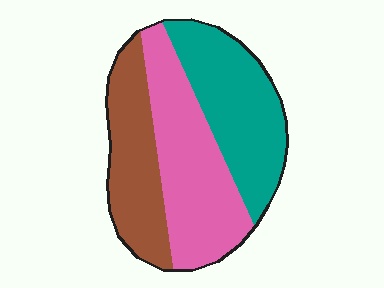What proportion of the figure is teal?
Teal takes up about one third (1/3) of the figure.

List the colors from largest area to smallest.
From largest to smallest: pink, teal, brown.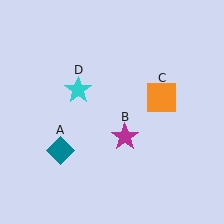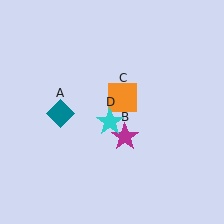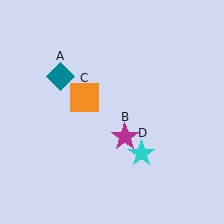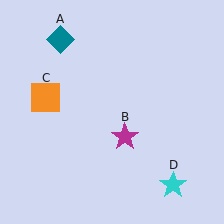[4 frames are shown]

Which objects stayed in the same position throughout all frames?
Magenta star (object B) remained stationary.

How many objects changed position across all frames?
3 objects changed position: teal diamond (object A), orange square (object C), cyan star (object D).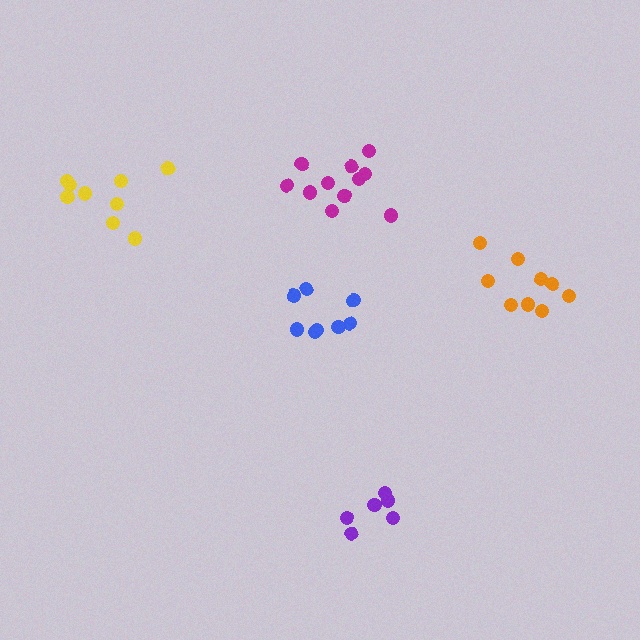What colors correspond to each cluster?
The clusters are colored: yellow, orange, blue, magenta, purple.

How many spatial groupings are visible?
There are 5 spatial groupings.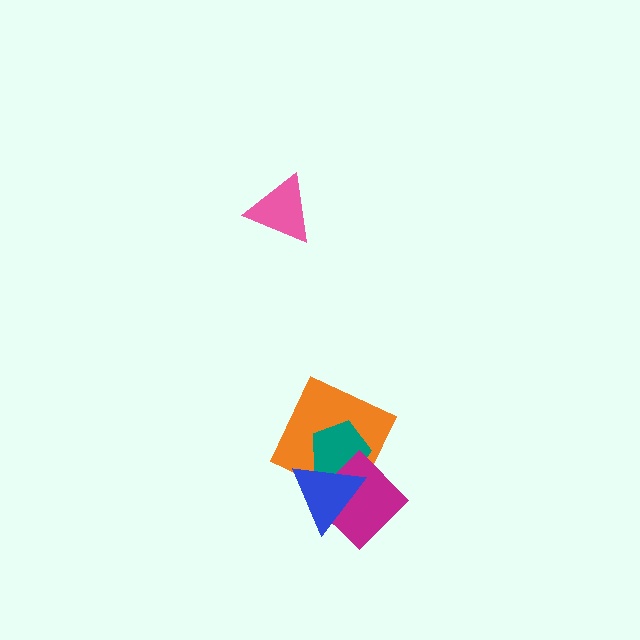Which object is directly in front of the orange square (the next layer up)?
The teal pentagon is directly in front of the orange square.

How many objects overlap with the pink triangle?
0 objects overlap with the pink triangle.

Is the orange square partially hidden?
Yes, it is partially covered by another shape.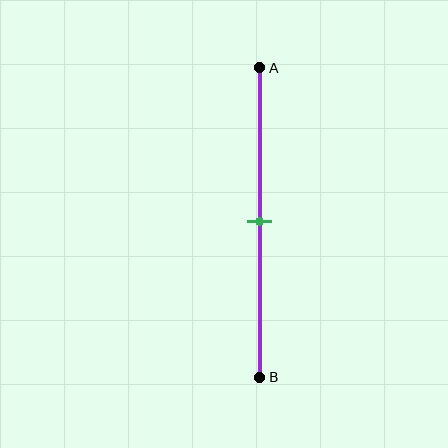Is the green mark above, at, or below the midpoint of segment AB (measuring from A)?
The green mark is approximately at the midpoint of segment AB.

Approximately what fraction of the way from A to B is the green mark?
The green mark is approximately 50% of the way from A to B.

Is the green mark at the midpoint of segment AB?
Yes, the mark is approximately at the midpoint.